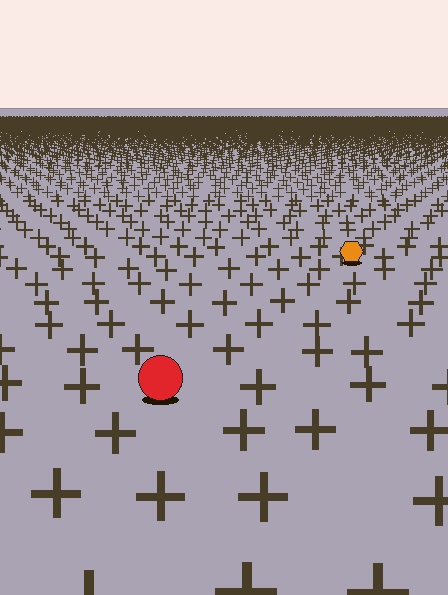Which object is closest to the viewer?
The red circle is closest. The texture marks near it are larger and more spread out.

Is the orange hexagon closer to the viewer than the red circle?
No. The red circle is closer — you can tell from the texture gradient: the ground texture is coarser near it.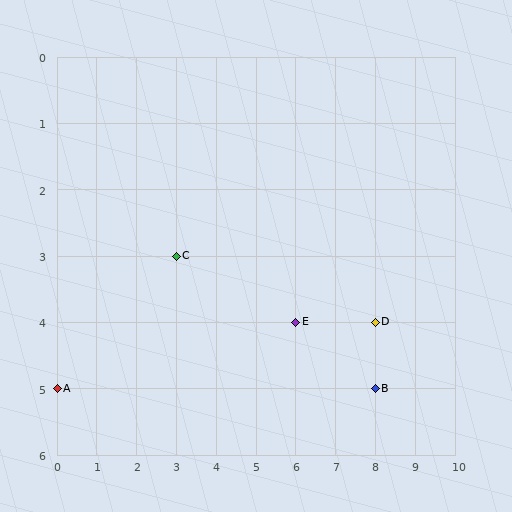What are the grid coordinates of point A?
Point A is at grid coordinates (0, 5).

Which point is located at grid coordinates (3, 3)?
Point C is at (3, 3).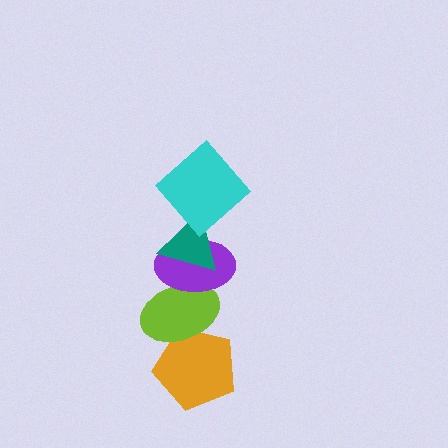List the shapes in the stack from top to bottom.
From top to bottom: the cyan diamond, the teal triangle, the purple ellipse, the lime ellipse, the orange pentagon.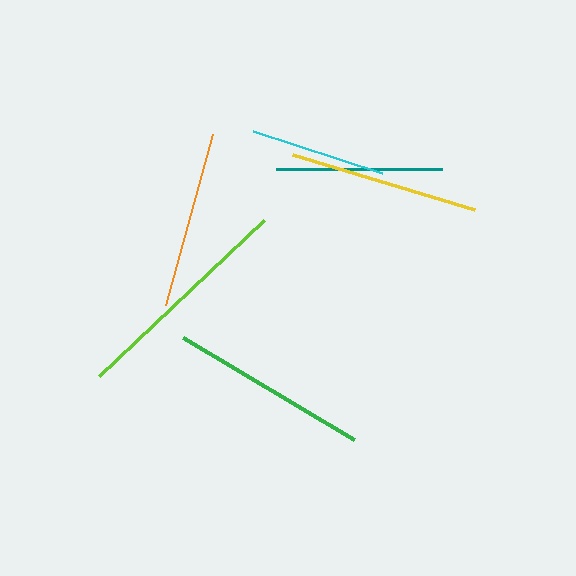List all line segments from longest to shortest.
From longest to shortest: lime, green, yellow, orange, teal, cyan.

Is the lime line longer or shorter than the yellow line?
The lime line is longer than the yellow line.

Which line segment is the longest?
The lime line is the longest at approximately 226 pixels.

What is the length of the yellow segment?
The yellow segment is approximately 191 pixels long.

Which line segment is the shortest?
The cyan line is the shortest at approximately 136 pixels.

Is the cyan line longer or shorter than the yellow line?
The yellow line is longer than the cyan line.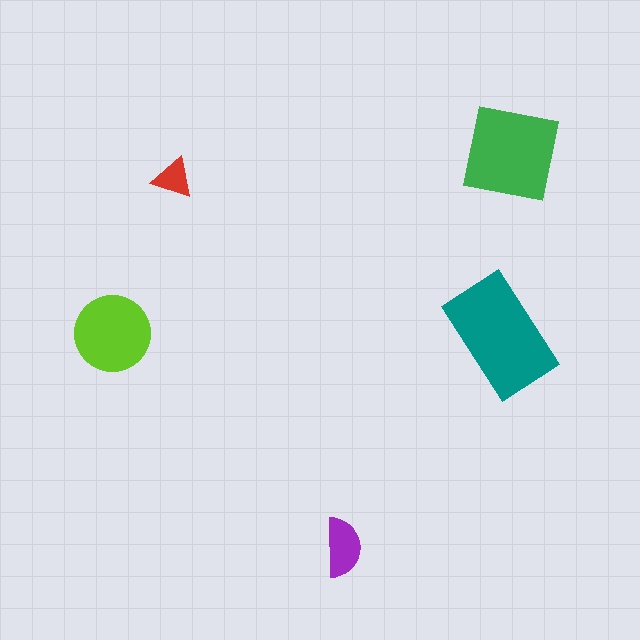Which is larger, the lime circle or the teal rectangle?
The teal rectangle.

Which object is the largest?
The teal rectangle.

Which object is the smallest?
The red triangle.